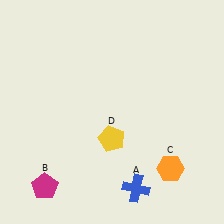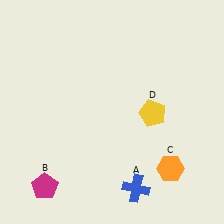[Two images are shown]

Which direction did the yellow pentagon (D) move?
The yellow pentagon (D) moved right.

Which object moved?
The yellow pentagon (D) moved right.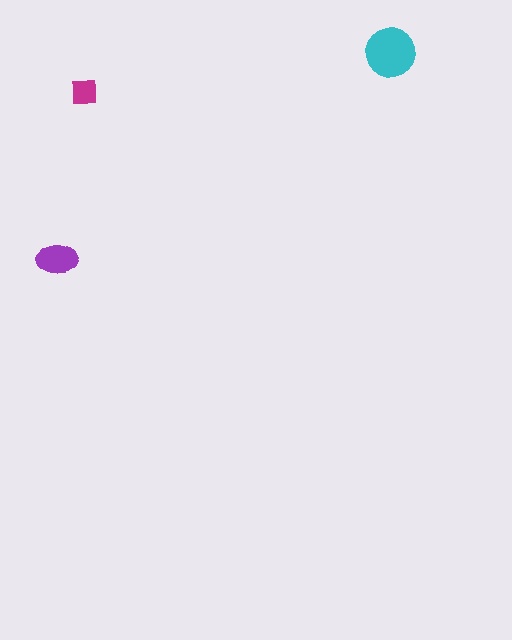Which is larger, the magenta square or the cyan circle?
The cyan circle.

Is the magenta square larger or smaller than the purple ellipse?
Smaller.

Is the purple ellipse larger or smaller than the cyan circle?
Smaller.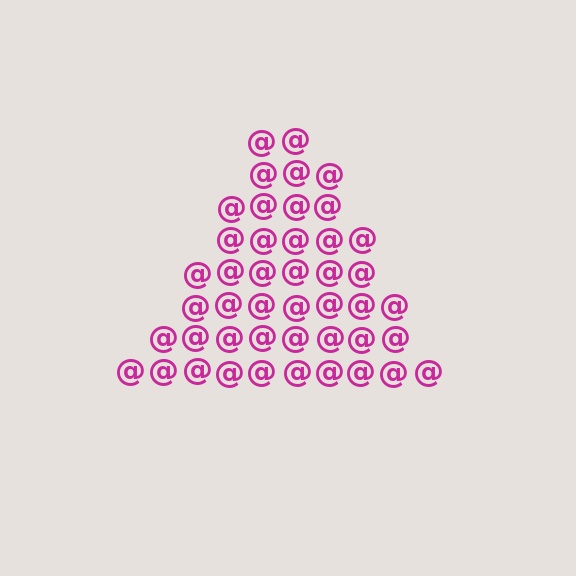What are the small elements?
The small elements are at signs.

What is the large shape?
The large shape is a triangle.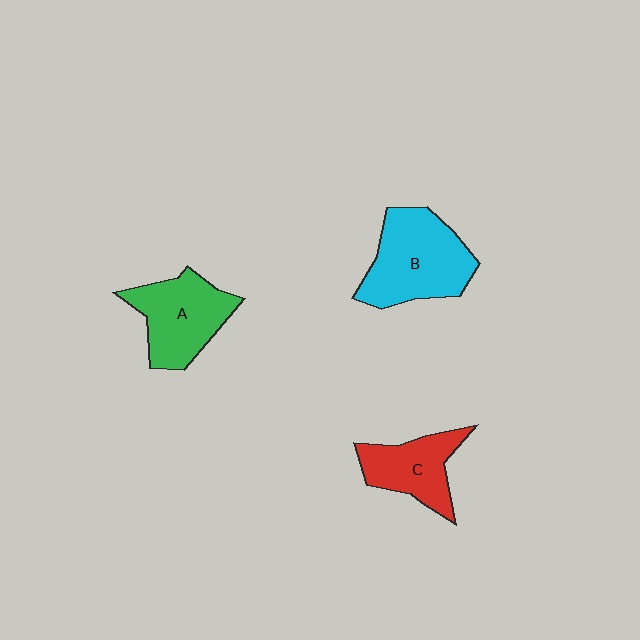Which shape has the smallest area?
Shape C (red).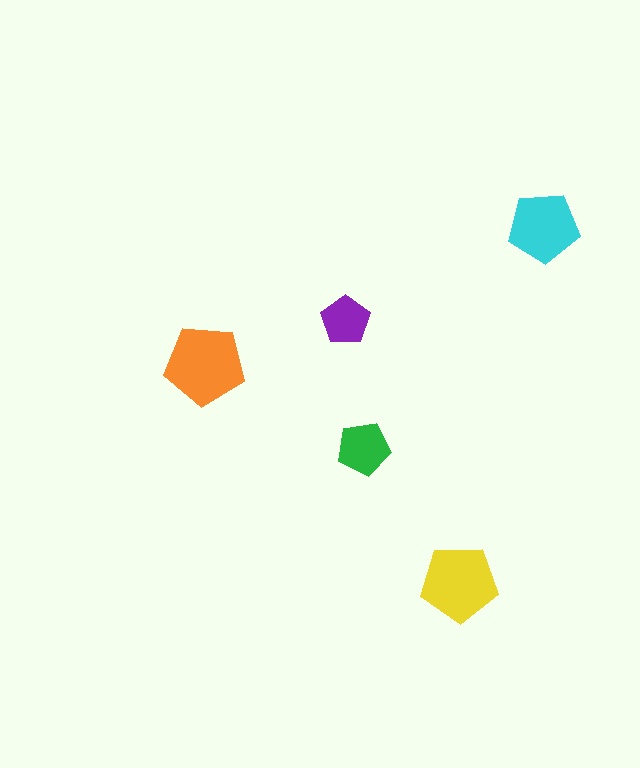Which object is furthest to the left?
The orange pentagon is leftmost.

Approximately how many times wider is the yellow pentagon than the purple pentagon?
About 1.5 times wider.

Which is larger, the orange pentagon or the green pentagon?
The orange one.